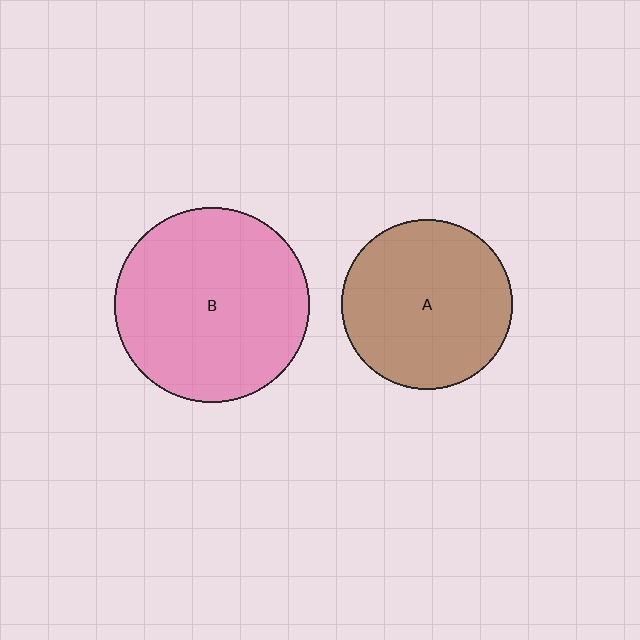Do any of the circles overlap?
No, none of the circles overlap.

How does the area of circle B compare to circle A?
Approximately 1.3 times.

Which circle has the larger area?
Circle B (pink).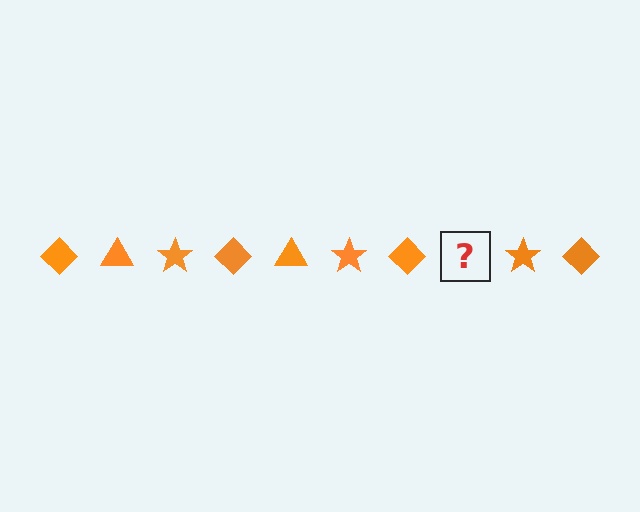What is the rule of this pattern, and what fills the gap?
The rule is that the pattern cycles through diamond, triangle, star shapes in orange. The gap should be filled with an orange triangle.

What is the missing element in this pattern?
The missing element is an orange triangle.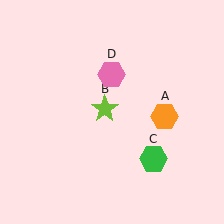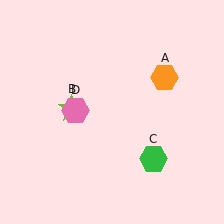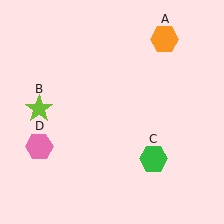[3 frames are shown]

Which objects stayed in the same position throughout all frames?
Green hexagon (object C) remained stationary.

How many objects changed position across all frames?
3 objects changed position: orange hexagon (object A), lime star (object B), pink hexagon (object D).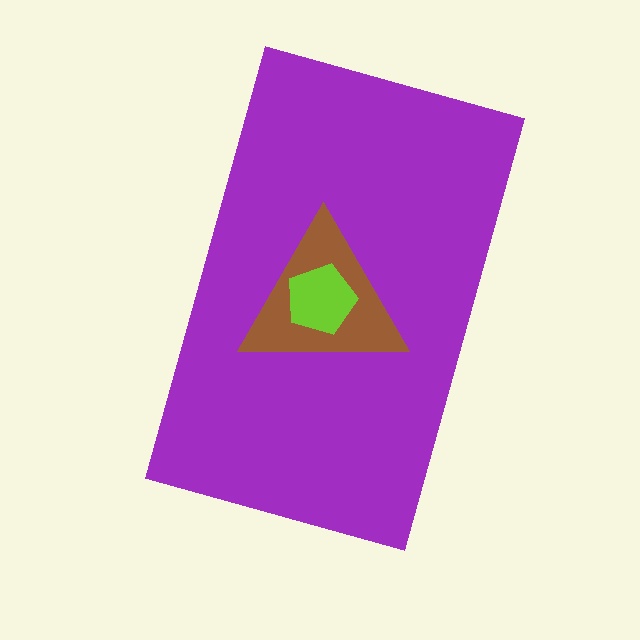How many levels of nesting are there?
3.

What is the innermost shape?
The lime pentagon.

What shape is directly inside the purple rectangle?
The brown triangle.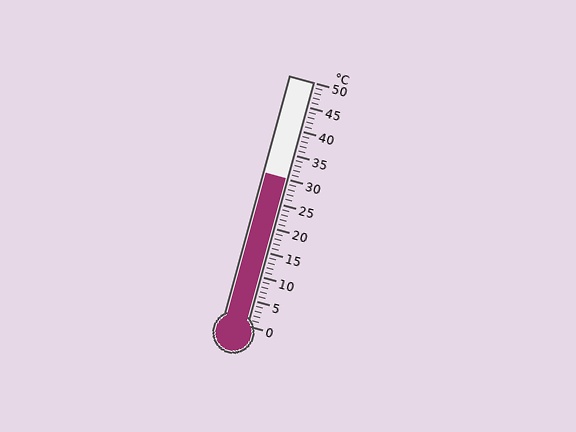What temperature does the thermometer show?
The thermometer shows approximately 30°C.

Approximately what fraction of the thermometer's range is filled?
The thermometer is filled to approximately 60% of its range.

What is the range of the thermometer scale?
The thermometer scale ranges from 0°C to 50°C.